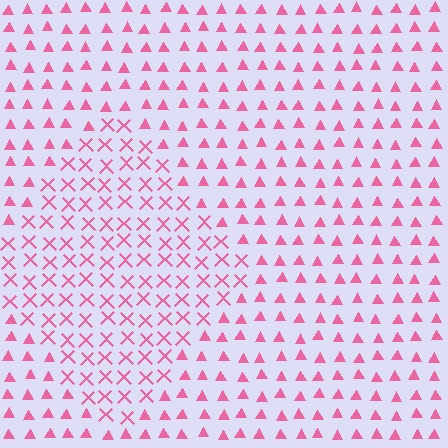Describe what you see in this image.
The image is filled with small pink elements arranged in a uniform grid. A diamond-shaped region contains X marks, while the surrounding area contains triangles. The boundary is defined purely by the change in element shape.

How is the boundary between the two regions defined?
The boundary is defined by a change in element shape: X marks inside vs. triangles outside. All elements share the same color and spacing.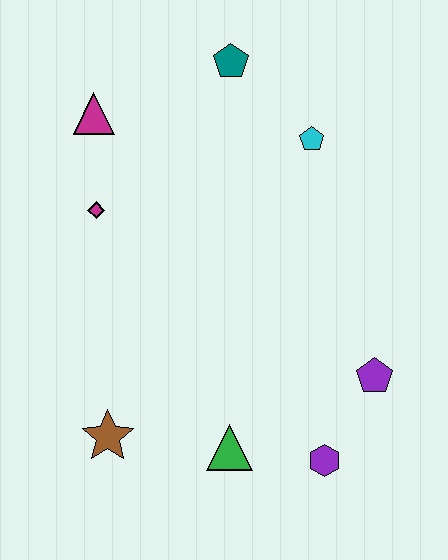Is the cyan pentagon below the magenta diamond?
No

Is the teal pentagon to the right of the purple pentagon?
No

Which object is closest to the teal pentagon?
The cyan pentagon is closest to the teal pentagon.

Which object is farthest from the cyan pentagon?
The brown star is farthest from the cyan pentagon.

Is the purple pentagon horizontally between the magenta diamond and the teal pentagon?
No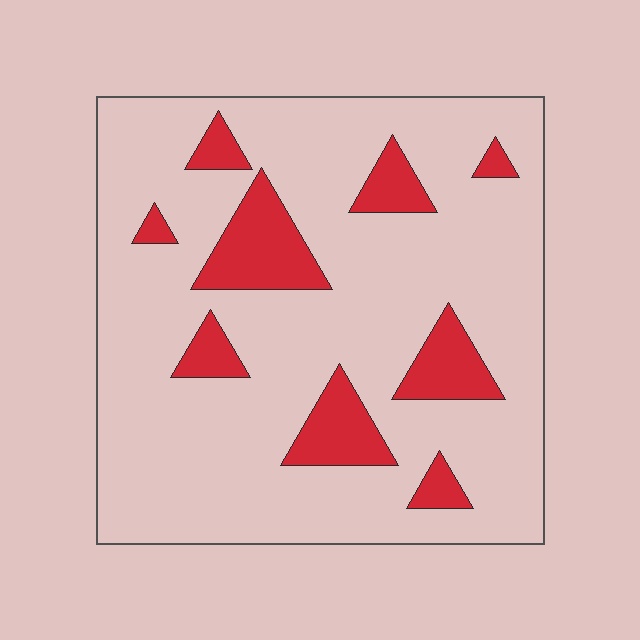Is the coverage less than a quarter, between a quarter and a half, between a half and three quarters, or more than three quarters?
Less than a quarter.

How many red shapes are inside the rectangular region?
9.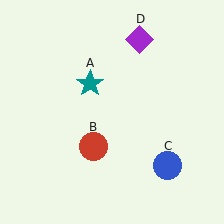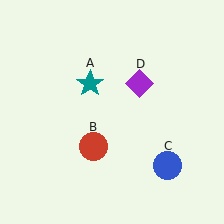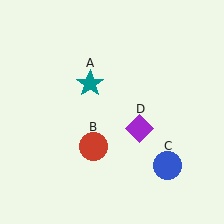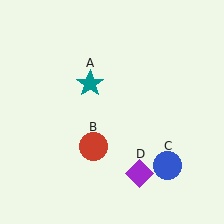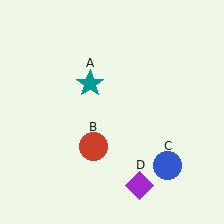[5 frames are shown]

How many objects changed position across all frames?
1 object changed position: purple diamond (object D).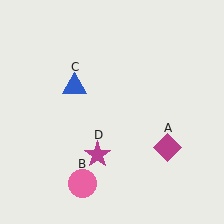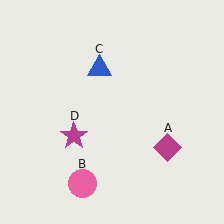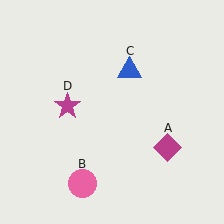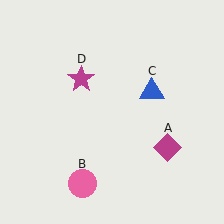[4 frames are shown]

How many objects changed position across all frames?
2 objects changed position: blue triangle (object C), magenta star (object D).